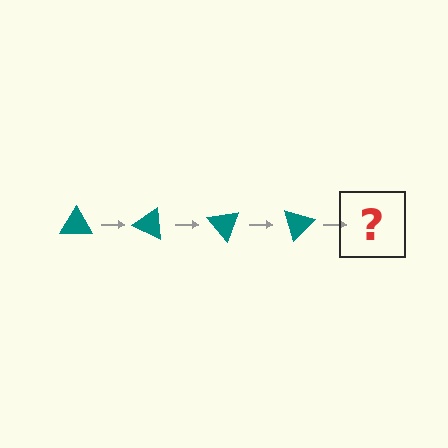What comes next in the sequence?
The next element should be a teal triangle rotated 100 degrees.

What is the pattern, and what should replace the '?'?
The pattern is that the triangle rotates 25 degrees each step. The '?' should be a teal triangle rotated 100 degrees.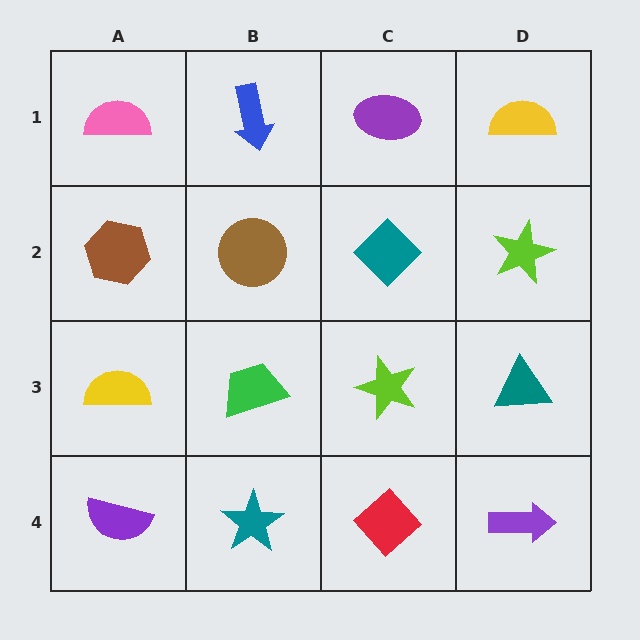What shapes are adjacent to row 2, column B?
A blue arrow (row 1, column B), a green trapezoid (row 3, column B), a brown hexagon (row 2, column A), a teal diamond (row 2, column C).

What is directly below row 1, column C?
A teal diamond.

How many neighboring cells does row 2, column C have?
4.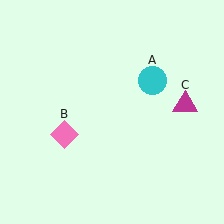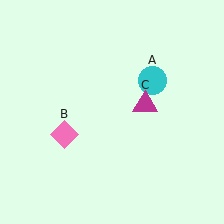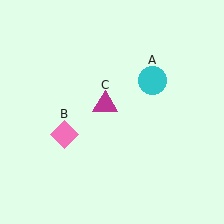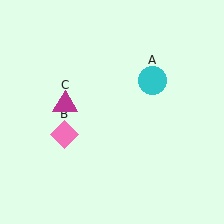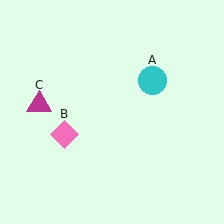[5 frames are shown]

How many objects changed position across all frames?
1 object changed position: magenta triangle (object C).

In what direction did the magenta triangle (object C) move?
The magenta triangle (object C) moved left.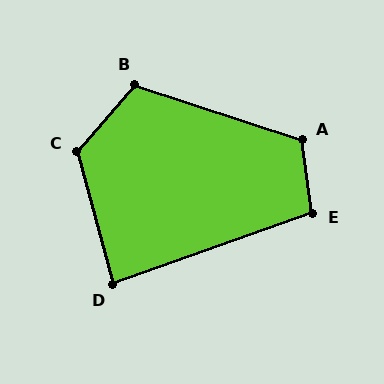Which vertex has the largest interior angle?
C, at approximately 125 degrees.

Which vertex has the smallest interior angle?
D, at approximately 85 degrees.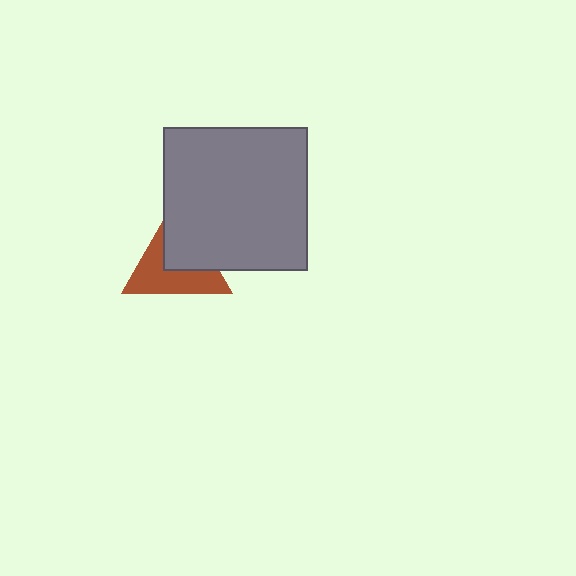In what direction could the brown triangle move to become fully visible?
The brown triangle could move toward the lower-left. That would shift it out from behind the gray square entirely.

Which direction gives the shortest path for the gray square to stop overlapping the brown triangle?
Moving toward the upper-right gives the shortest separation.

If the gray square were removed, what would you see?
You would see the complete brown triangle.